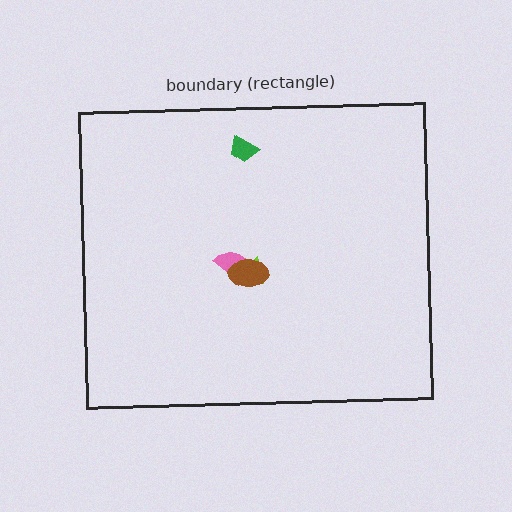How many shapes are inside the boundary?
4 inside, 0 outside.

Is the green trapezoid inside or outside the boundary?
Inside.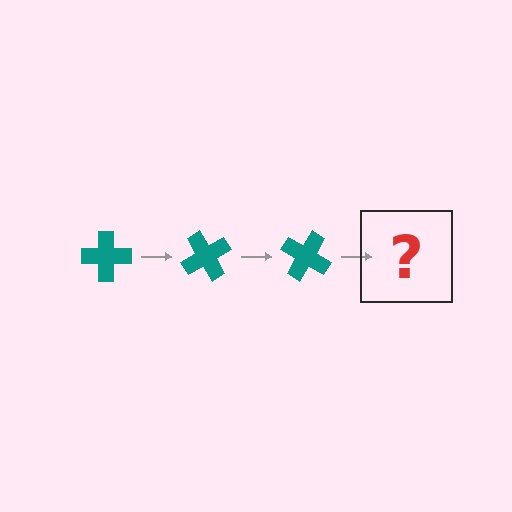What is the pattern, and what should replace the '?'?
The pattern is that the cross rotates 60 degrees each step. The '?' should be a teal cross rotated 180 degrees.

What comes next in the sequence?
The next element should be a teal cross rotated 180 degrees.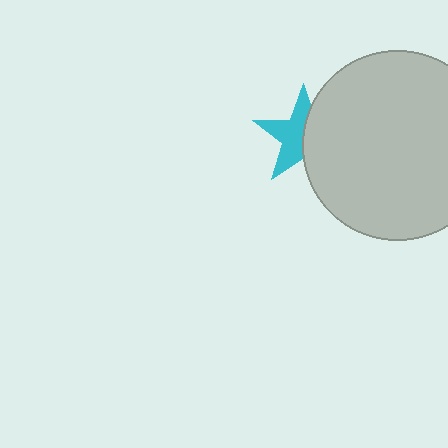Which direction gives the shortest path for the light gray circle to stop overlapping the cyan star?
Moving right gives the shortest separation.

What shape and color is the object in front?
The object in front is a light gray circle.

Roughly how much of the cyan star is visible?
About half of it is visible (roughly 55%).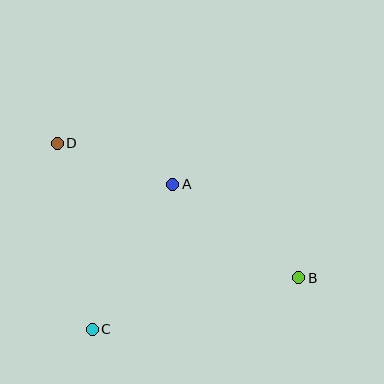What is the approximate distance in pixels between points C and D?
The distance between C and D is approximately 189 pixels.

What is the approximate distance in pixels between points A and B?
The distance between A and B is approximately 157 pixels.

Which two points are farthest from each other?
Points B and D are farthest from each other.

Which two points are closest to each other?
Points A and D are closest to each other.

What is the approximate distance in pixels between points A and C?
The distance between A and C is approximately 166 pixels.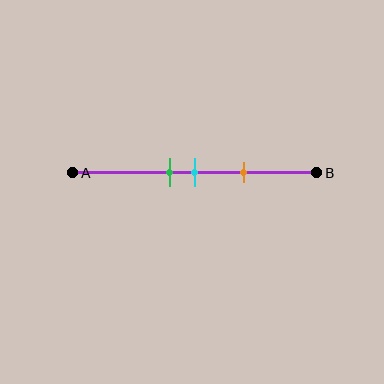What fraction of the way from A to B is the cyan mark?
The cyan mark is approximately 50% (0.5) of the way from A to B.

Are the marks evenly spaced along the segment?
Yes, the marks are approximately evenly spaced.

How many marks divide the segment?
There are 3 marks dividing the segment.